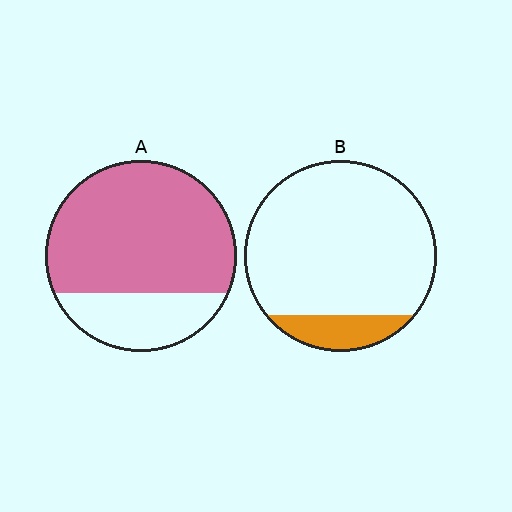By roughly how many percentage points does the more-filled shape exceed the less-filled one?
By roughly 60 percentage points (A over B).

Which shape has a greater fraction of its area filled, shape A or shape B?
Shape A.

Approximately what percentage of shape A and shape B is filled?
A is approximately 75% and B is approximately 15%.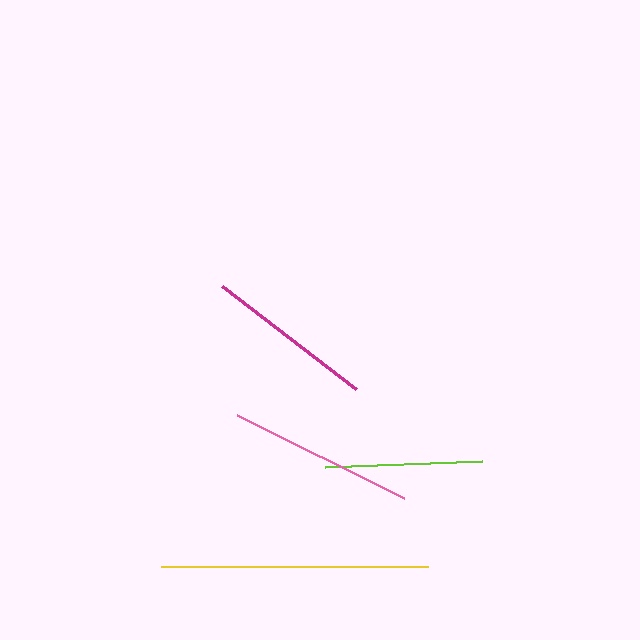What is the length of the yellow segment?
The yellow segment is approximately 268 pixels long.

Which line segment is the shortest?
The lime line is the shortest at approximately 156 pixels.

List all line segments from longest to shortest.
From longest to shortest: yellow, pink, magenta, lime.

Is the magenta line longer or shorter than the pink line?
The pink line is longer than the magenta line.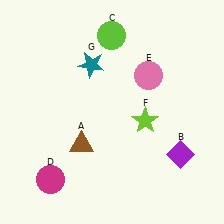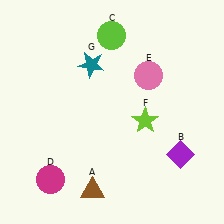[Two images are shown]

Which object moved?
The brown triangle (A) moved down.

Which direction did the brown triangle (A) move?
The brown triangle (A) moved down.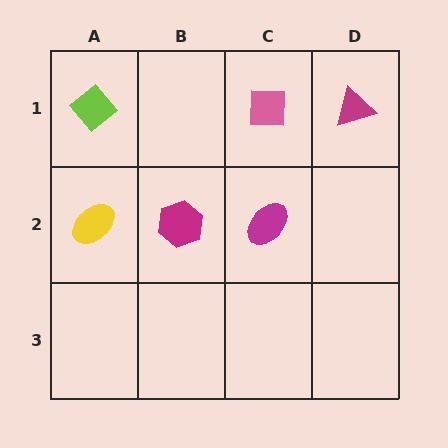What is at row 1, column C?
A pink square.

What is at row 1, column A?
A lime diamond.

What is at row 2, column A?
A yellow ellipse.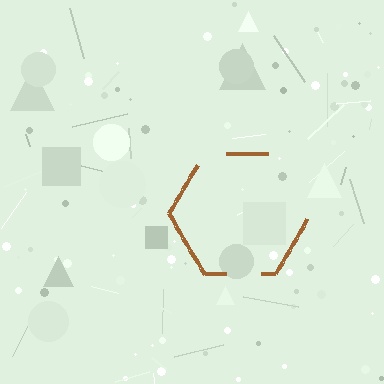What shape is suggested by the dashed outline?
The dashed outline suggests a hexagon.